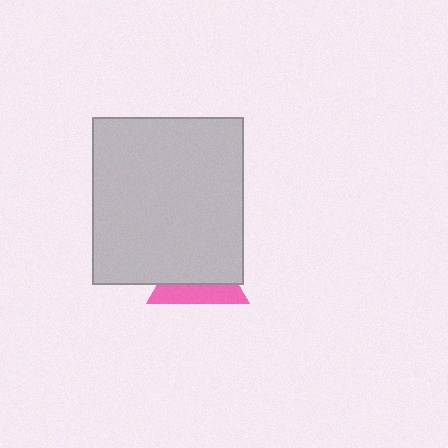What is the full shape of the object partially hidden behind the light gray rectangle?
The partially hidden object is a pink triangle.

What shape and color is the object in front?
The object in front is a light gray rectangle.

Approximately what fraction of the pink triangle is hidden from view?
Roughly 64% of the pink triangle is hidden behind the light gray rectangle.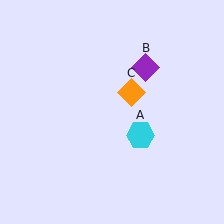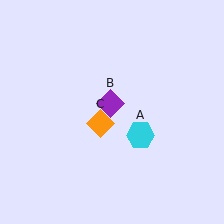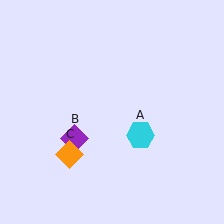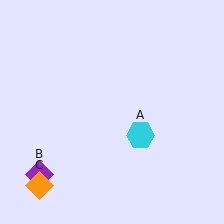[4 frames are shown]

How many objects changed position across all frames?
2 objects changed position: purple diamond (object B), orange diamond (object C).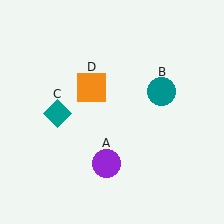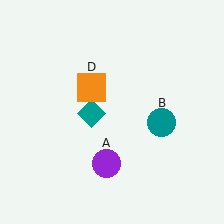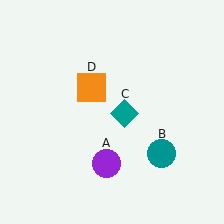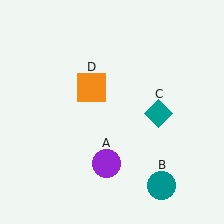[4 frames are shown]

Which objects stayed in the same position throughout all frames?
Purple circle (object A) and orange square (object D) remained stationary.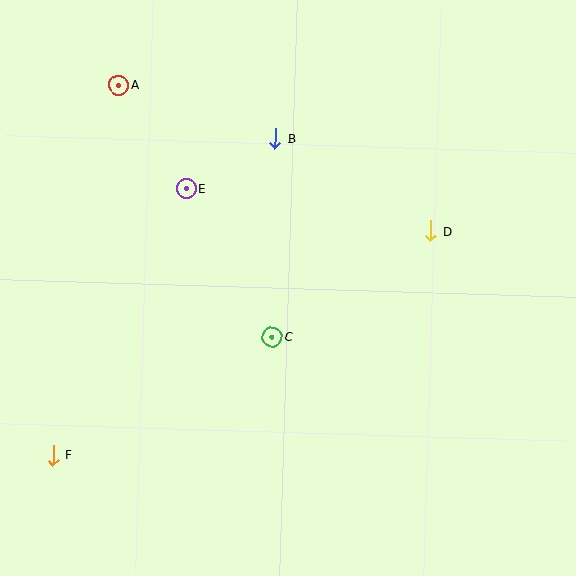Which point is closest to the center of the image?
Point C at (272, 337) is closest to the center.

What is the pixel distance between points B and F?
The distance between B and F is 387 pixels.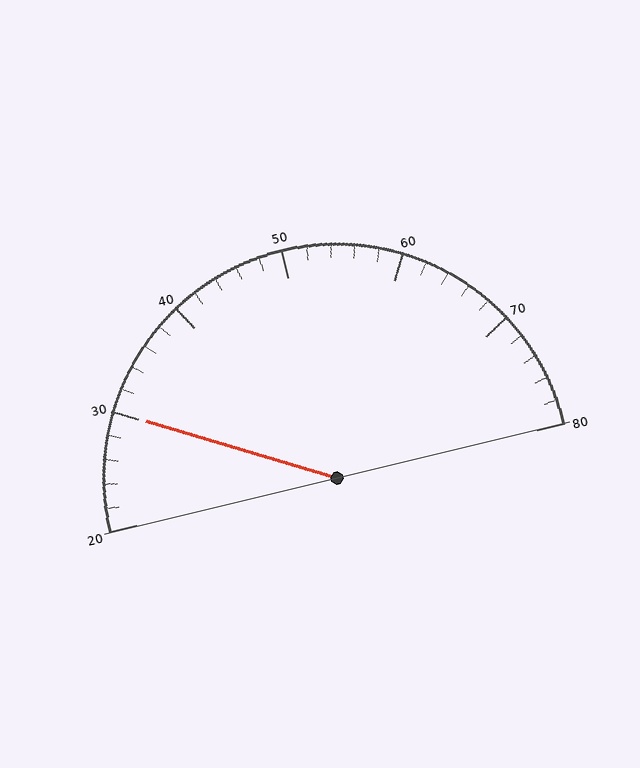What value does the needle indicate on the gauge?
The needle indicates approximately 30.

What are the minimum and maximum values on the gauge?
The gauge ranges from 20 to 80.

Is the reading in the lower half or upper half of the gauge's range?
The reading is in the lower half of the range (20 to 80).